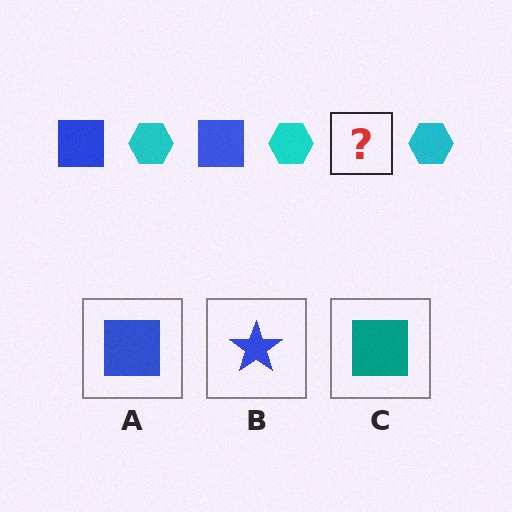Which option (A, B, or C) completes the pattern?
A.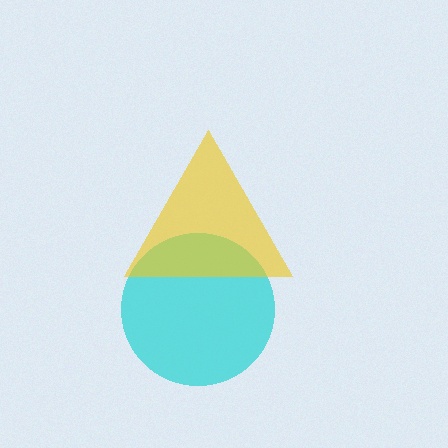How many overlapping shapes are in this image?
There are 2 overlapping shapes in the image.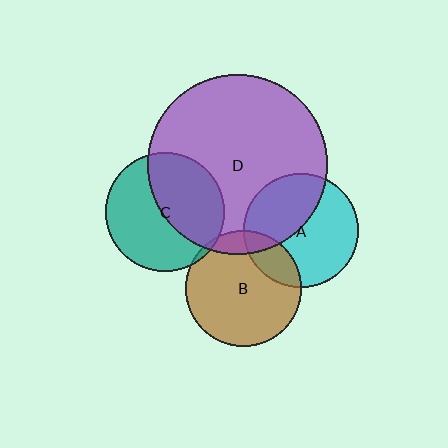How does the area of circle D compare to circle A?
Approximately 2.5 times.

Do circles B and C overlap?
Yes.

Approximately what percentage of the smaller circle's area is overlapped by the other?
Approximately 5%.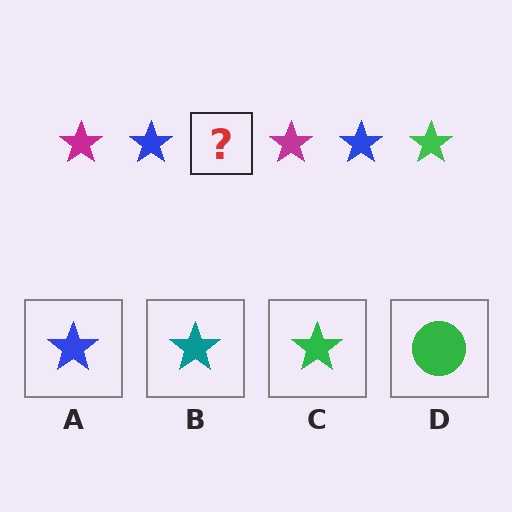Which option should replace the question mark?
Option C.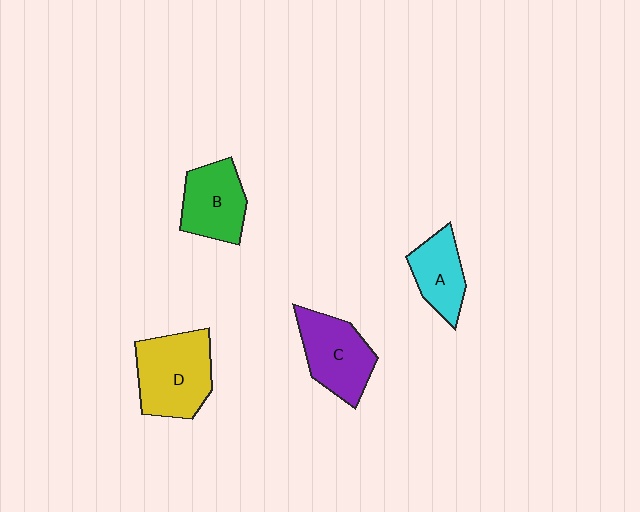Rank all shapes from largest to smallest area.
From largest to smallest: D (yellow), C (purple), B (green), A (cyan).